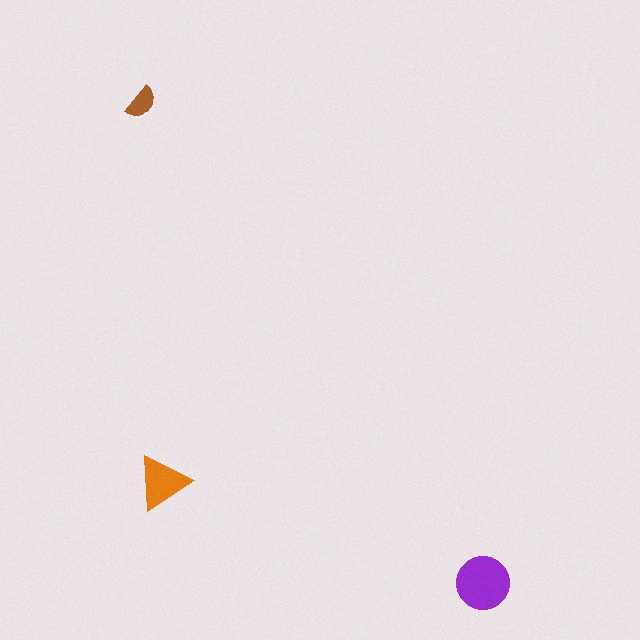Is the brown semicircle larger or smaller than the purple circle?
Smaller.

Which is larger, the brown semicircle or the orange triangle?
The orange triangle.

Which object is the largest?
The purple circle.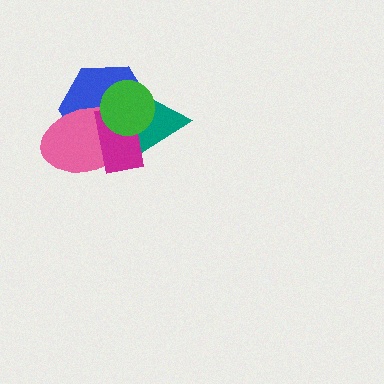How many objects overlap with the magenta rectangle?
4 objects overlap with the magenta rectangle.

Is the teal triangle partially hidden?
Yes, it is partially covered by another shape.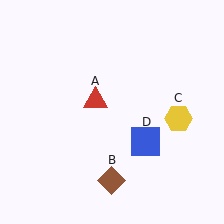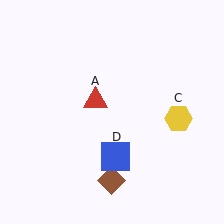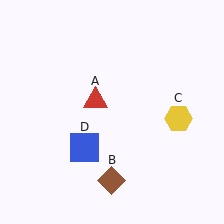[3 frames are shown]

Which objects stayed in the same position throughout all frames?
Red triangle (object A) and brown diamond (object B) and yellow hexagon (object C) remained stationary.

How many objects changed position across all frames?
1 object changed position: blue square (object D).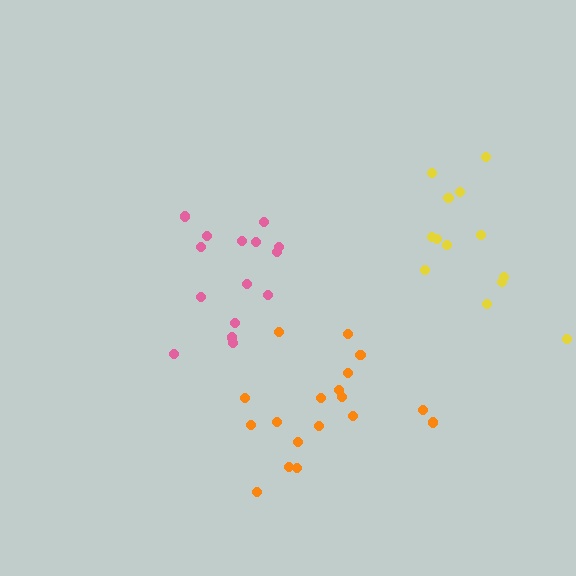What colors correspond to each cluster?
The clusters are colored: pink, orange, yellow.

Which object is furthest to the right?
The yellow cluster is rightmost.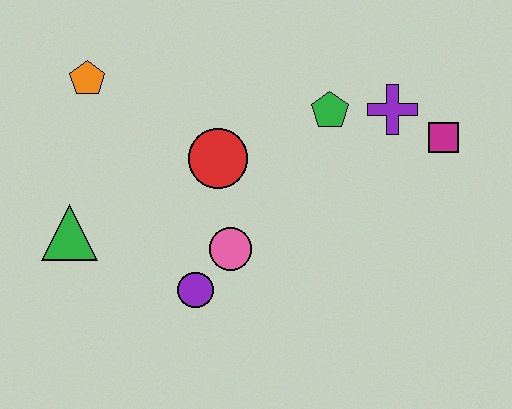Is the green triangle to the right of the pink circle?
No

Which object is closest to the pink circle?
The purple circle is closest to the pink circle.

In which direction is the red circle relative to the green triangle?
The red circle is to the right of the green triangle.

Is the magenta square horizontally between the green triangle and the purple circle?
No